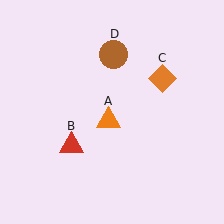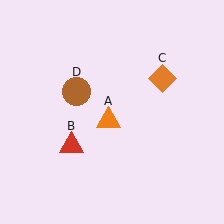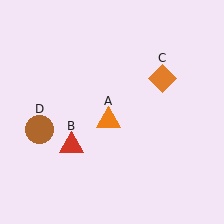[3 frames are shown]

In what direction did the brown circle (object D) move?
The brown circle (object D) moved down and to the left.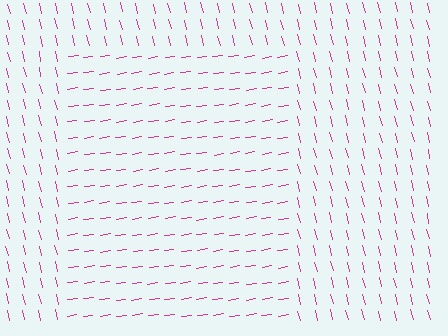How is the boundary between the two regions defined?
The boundary is defined purely by a change in line orientation (approximately 85 degrees difference). All lines are the same color and thickness.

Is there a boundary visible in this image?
Yes, there is a texture boundary formed by a change in line orientation.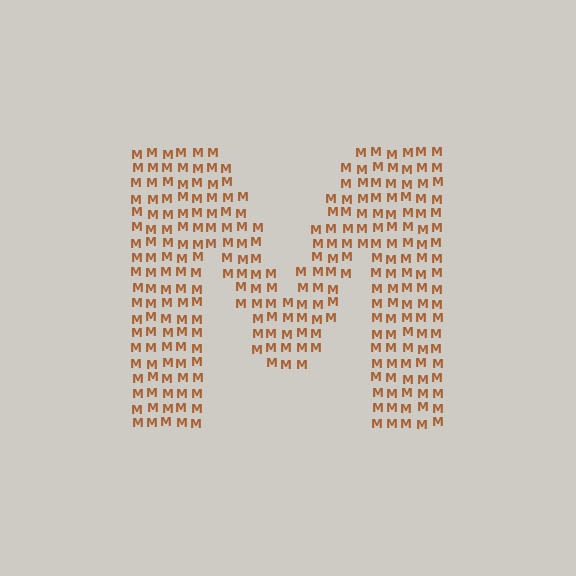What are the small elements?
The small elements are letter M's.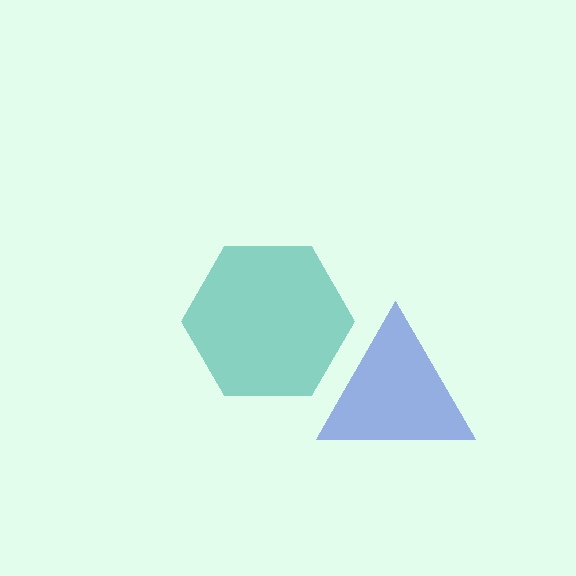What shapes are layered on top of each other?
The layered shapes are: a blue triangle, a teal hexagon.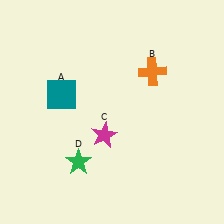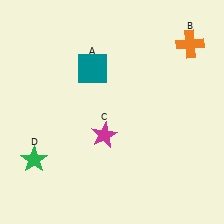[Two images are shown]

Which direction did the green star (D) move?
The green star (D) moved left.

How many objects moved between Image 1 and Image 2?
3 objects moved between the two images.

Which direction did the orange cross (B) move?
The orange cross (B) moved right.